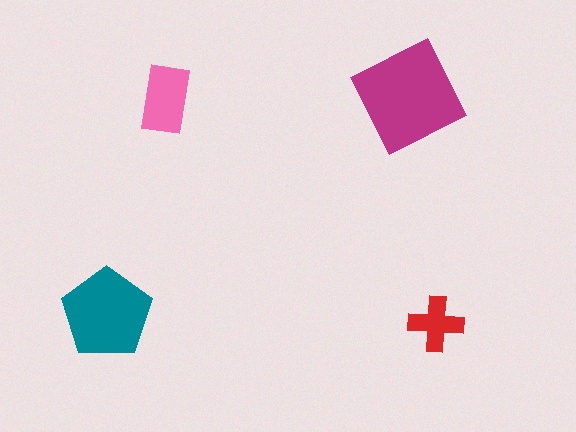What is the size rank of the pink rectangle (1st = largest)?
3rd.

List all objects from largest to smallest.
The magenta diamond, the teal pentagon, the pink rectangle, the red cross.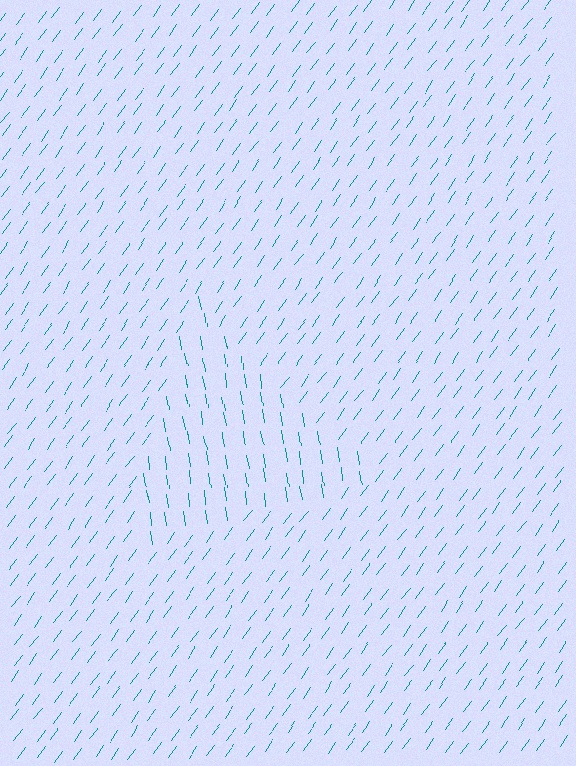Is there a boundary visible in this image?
Yes, there is a texture boundary formed by a change in line orientation.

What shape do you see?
I see a triangle.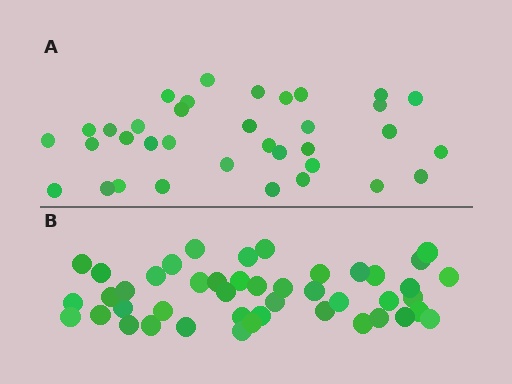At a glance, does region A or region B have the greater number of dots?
Region B (the bottom region) has more dots.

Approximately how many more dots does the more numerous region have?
Region B has roughly 10 or so more dots than region A.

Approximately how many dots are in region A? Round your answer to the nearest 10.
About 40 dots. (The exact count is 35, which rounds to 40.)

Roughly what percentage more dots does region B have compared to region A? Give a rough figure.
About 30% more.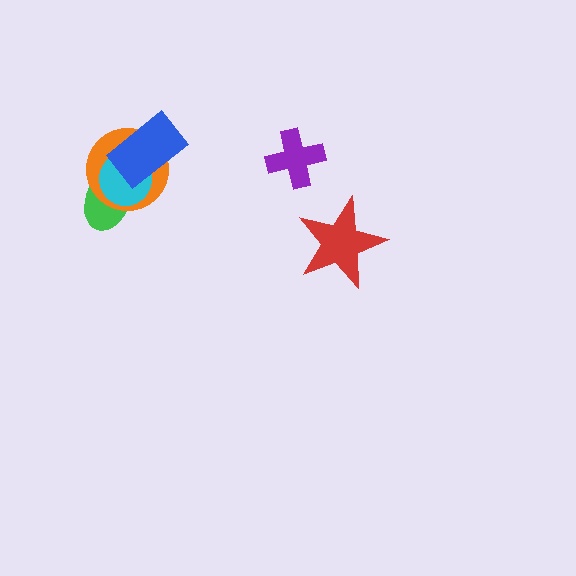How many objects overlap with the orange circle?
3 objects overlap with the orange circle.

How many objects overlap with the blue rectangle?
3 objects overlap with the blue rectangle.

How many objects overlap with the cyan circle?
3 objects overlap with the cyan circle.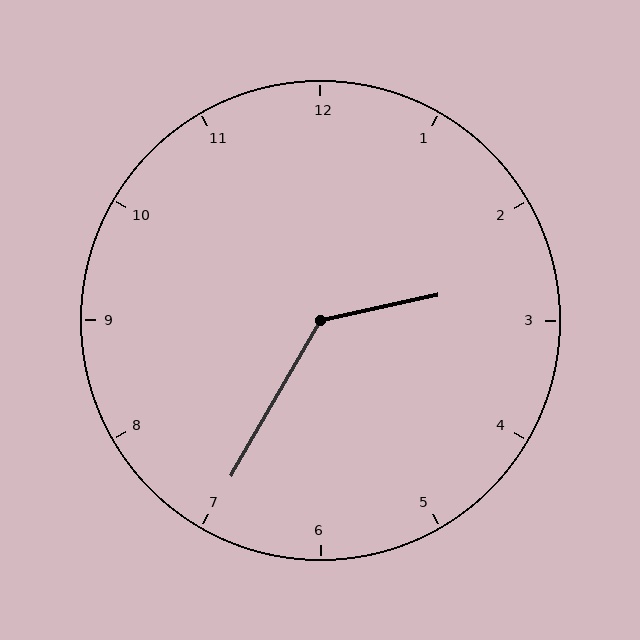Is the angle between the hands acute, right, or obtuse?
It is obtuse.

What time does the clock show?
2:35.